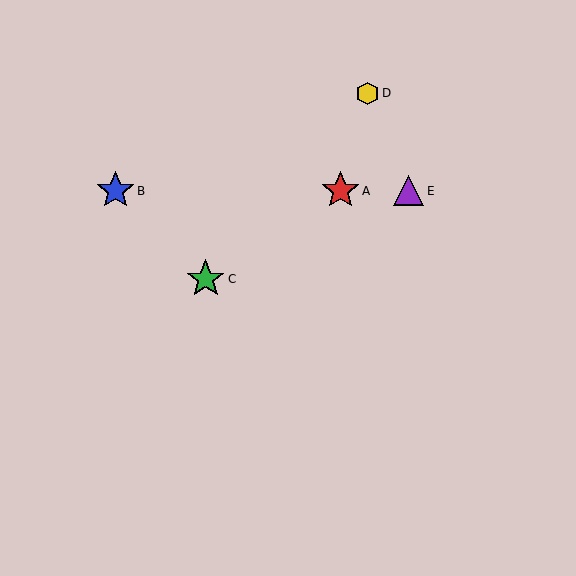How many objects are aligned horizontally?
3 objects (A, B, E) are aligned horizontally.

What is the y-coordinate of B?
Object B is at y≈191.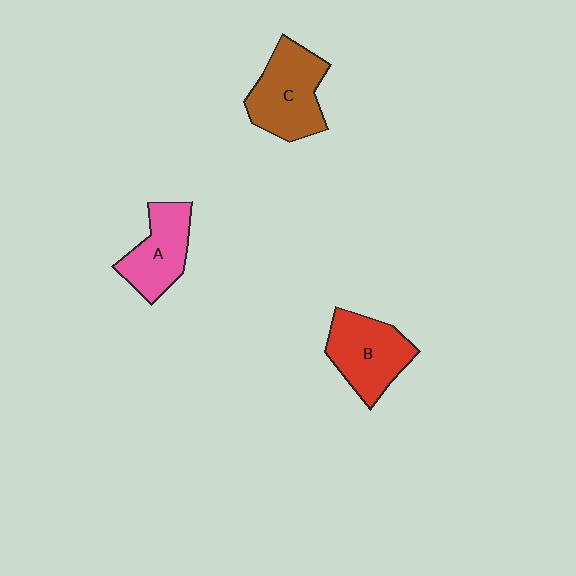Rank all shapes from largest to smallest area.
From largest to smallest: C (brown), B (red), A (pink).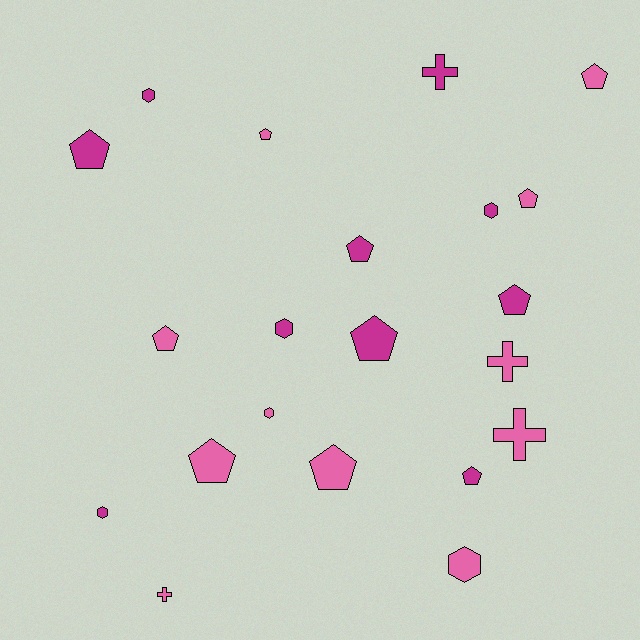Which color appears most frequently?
Pink, with 11 objects.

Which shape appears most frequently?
Pentagon, with 11 objects.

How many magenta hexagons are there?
There are 4 magenta hexagons.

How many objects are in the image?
There are 21 objects.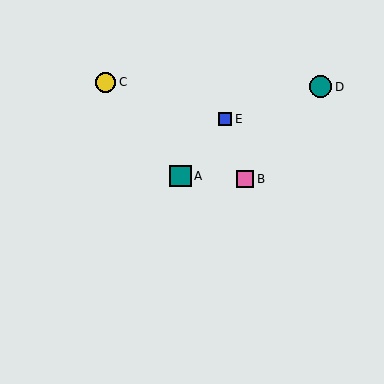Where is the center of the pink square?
The center of the pink square is at (245, 179).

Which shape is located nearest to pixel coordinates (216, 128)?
The blue square (labeled E) at (225, 119) is nearest to that location.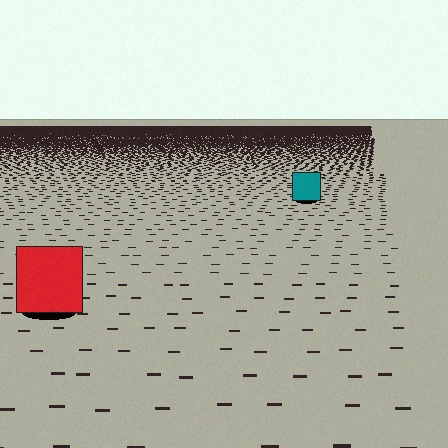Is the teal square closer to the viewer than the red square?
No. The red square is closer — you can tell from the texture gradient: the ground texture is coarser near it.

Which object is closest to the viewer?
The red square is closest. The texture marks near it are larger and more spread out.